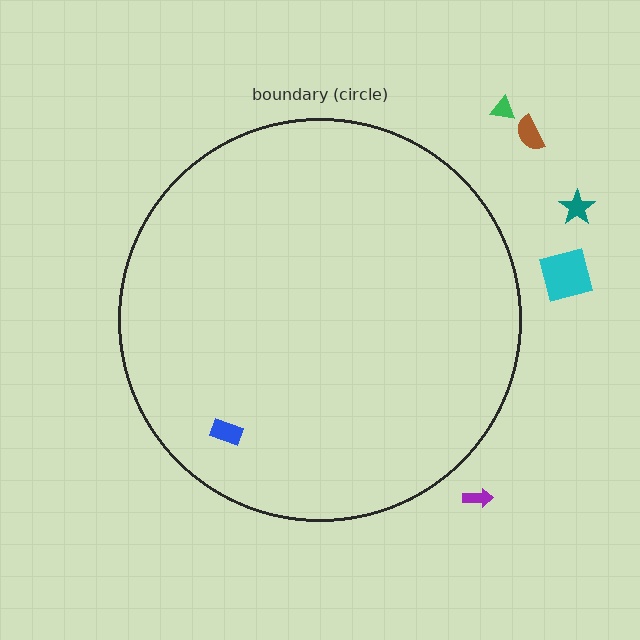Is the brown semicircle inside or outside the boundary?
Outside.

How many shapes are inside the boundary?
1 inside, 5 outside.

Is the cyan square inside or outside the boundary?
Outside.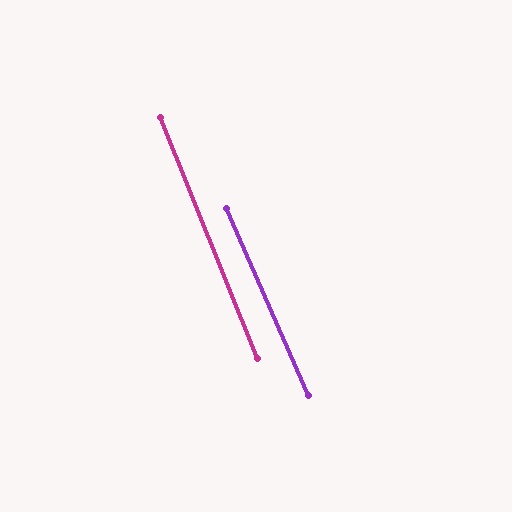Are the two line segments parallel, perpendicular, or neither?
Parallel — their directions differ by only 1.8°.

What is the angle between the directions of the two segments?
Approximately 2 degrees.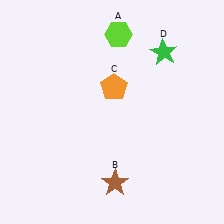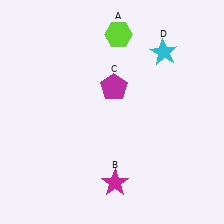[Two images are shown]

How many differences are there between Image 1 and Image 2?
There are 3 differences between the two images.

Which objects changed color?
B changed from brown to magenta. C changed from orange to magenta. D changed from green to cyan.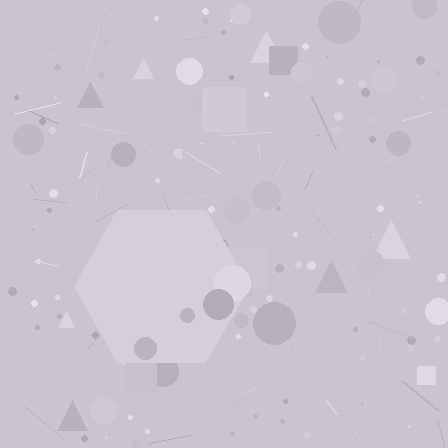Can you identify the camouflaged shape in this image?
The camouflaged shape is a hexagon.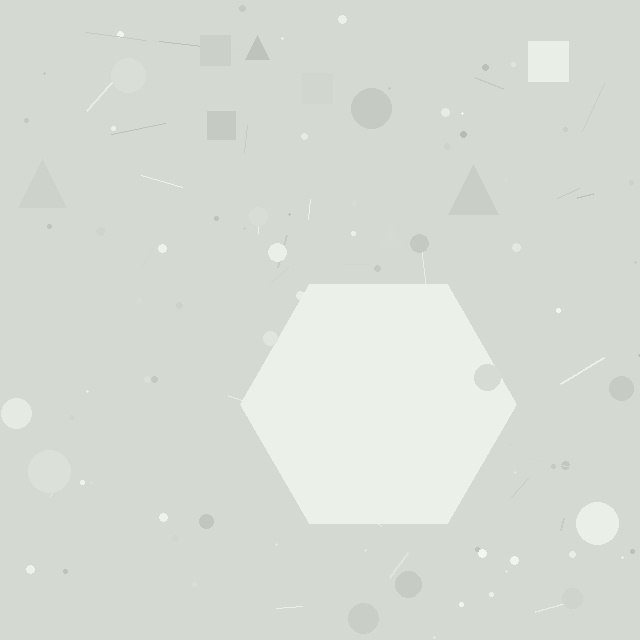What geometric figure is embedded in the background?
A hexagon is embedded in the background.